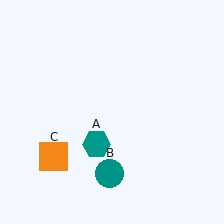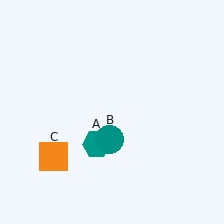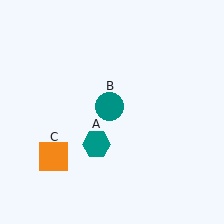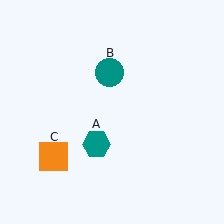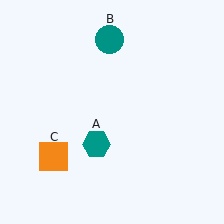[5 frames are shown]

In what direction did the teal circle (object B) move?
The teal circle (object B) moved up.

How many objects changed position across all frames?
1 object changed position: teal circle (object B).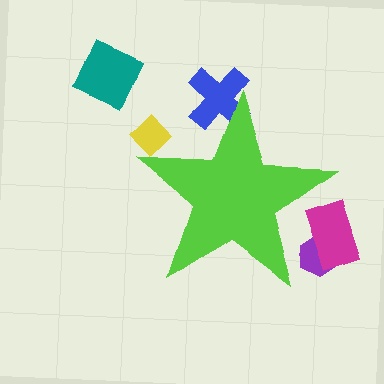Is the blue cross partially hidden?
Yes, the blue cross is partially hidden behind the lime star.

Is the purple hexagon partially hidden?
Yes, the purple hexagon is partially hidden behind the lime star.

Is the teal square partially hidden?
No, the teal square is fully visible.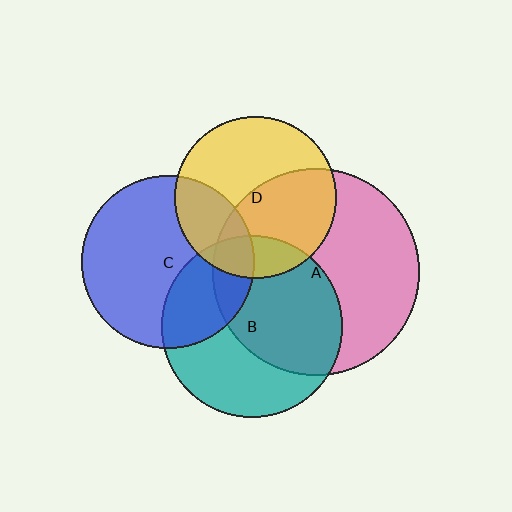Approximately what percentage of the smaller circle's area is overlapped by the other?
Approximately 30%.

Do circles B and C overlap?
Yes.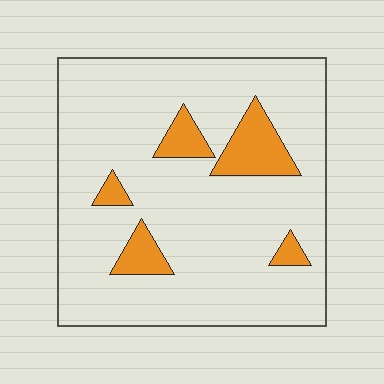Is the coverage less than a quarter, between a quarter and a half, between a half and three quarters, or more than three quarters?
Less than a quarter.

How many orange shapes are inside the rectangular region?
5.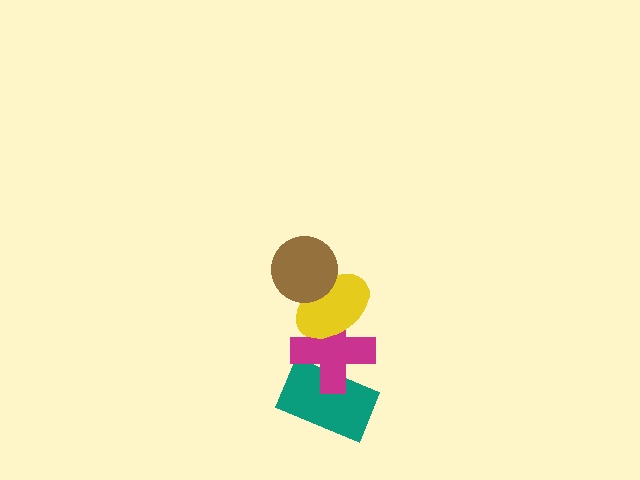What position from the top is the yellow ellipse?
The yellow ellipse is 2nd from the top.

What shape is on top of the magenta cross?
The yellow ellipse is on top of the magenta cross.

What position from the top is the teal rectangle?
The teal rectangle is 4th from the top.